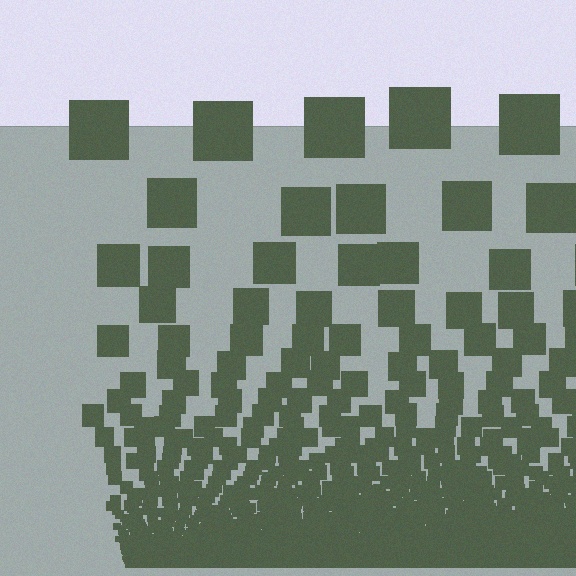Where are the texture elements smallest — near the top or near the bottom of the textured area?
Near the bottom.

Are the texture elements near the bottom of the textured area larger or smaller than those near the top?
Smaller. The gradient is inverted — elements near the bottom are smaller and denser.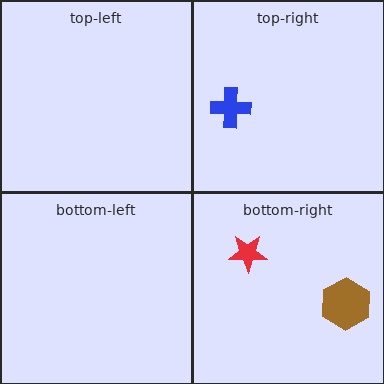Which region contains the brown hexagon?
The bottom-right region.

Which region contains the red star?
The bottom-right region.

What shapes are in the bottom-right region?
The brown hexagon, the red star.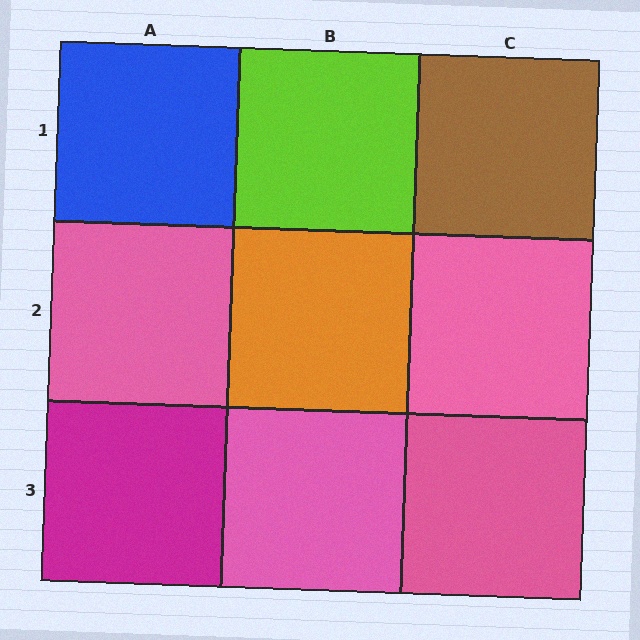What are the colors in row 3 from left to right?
Magenta, pink, pink.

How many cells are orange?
1 cell is orange.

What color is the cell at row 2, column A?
Pink.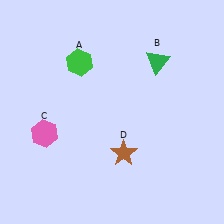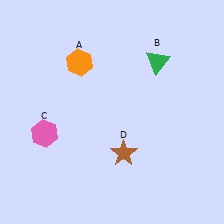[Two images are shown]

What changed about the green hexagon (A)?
In Image 1, A is green. In Image 2, it changed to orange.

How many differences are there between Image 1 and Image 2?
There is 1 difference between the two images.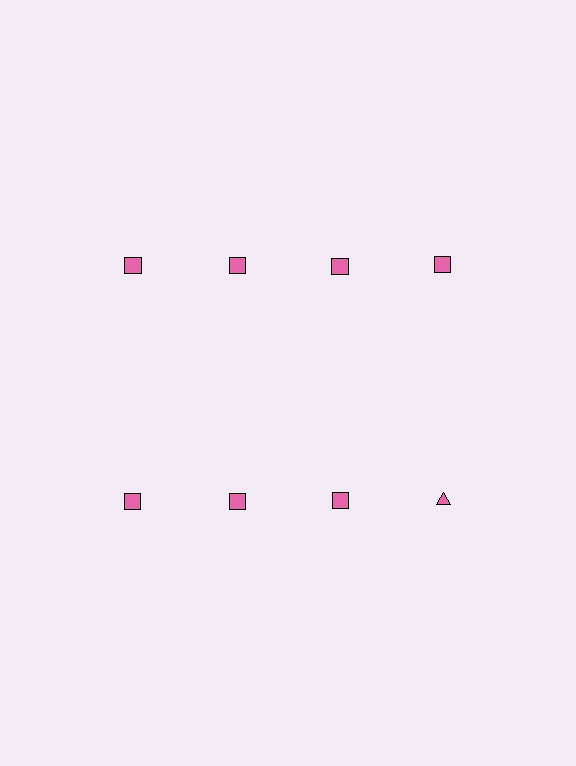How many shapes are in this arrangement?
There are 8 shapes arranged in a grid pattern.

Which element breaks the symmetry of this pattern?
The pink triangle in the second row, second from right column breaks the symmetry. All other shapes are pink squares.